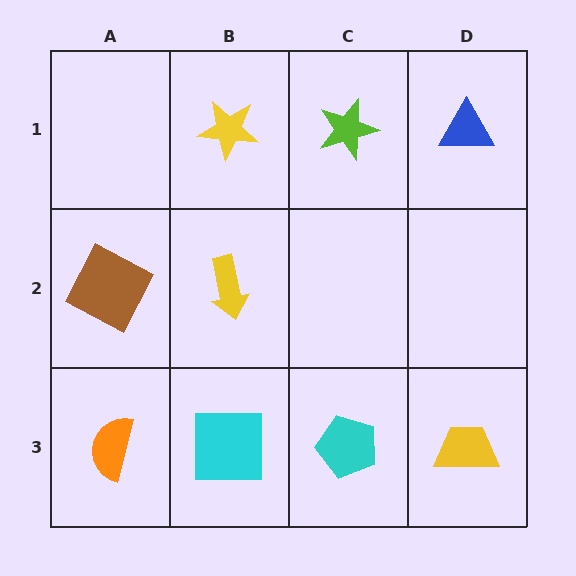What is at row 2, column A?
A brown square.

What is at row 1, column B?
A yellow star.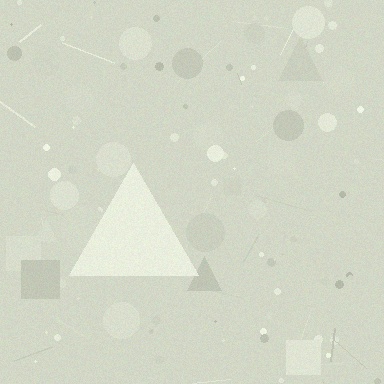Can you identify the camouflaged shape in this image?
The camouflaged shape is a triangle.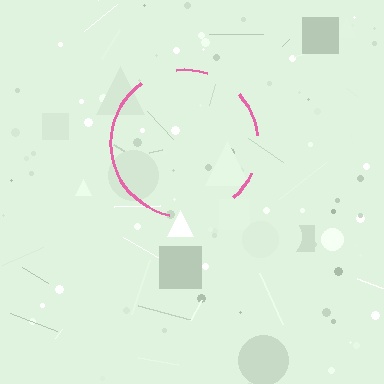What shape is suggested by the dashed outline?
The dashed outline suggests a circle.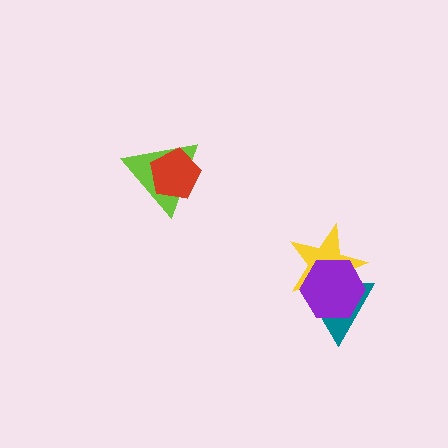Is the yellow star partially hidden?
Yes, it is partially covered by another shape.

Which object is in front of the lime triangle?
The red pentagon is in front of the lime triangle.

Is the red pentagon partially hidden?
No, no other shape covers it.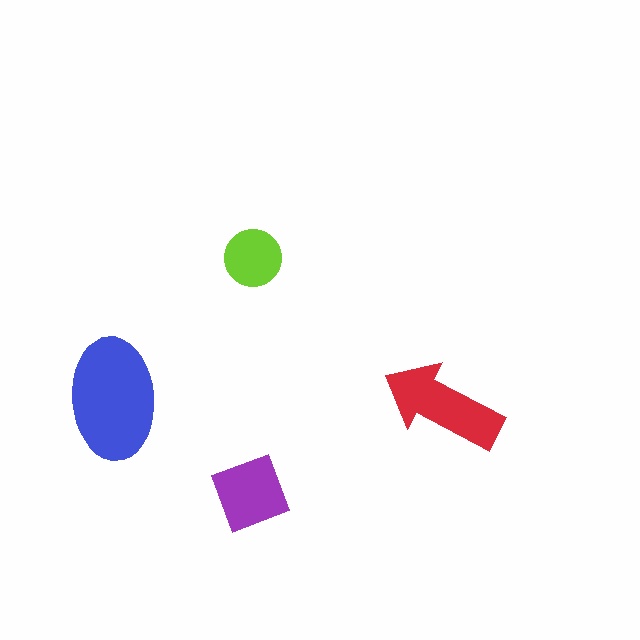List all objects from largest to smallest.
The blue ellipse, the red arrow, the purple square, the lime circle.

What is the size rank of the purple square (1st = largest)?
3rd.